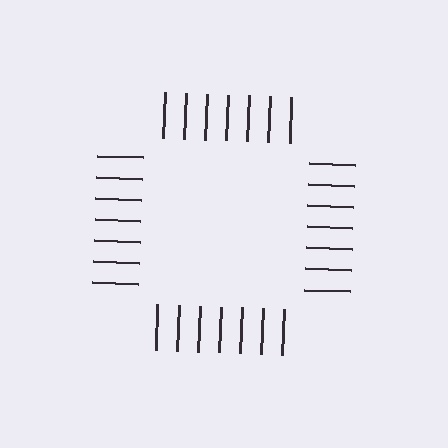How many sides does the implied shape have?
4 sides — the line-ends trace a square.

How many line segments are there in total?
28 — 7 along each of the 4 edges.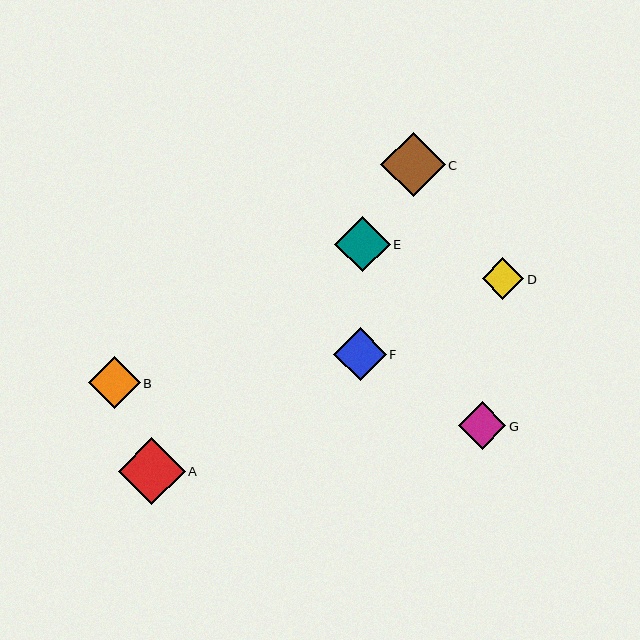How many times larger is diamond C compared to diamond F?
Diamond C is approximately 1.2 times the size of diamond F.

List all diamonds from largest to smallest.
From largest to smallest: A, C, E, F, B, G, D.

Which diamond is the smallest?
Diamond D is the smallest with a size of approximately 41 pixels.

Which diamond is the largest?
Diamond A is the largest with a size of approximately 67 pixels.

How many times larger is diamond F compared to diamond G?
Diamond F is approximately 1.1 times the size of diamond G.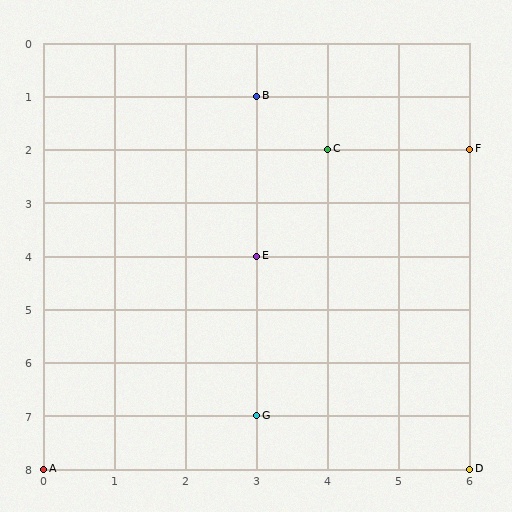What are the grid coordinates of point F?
Point F is at grid coordinates (6, 2).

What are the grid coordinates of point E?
Point E is at grid coordinates (3, 4).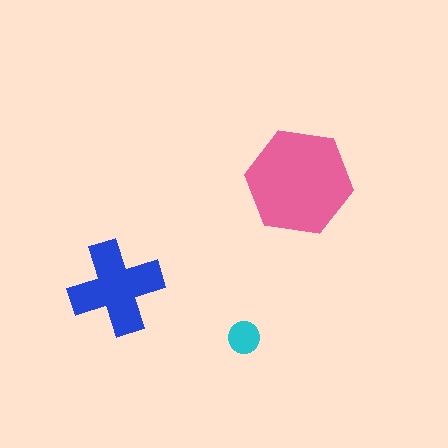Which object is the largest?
The pink hexagon.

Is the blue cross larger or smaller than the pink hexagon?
Smaller.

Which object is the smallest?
The cyan circle.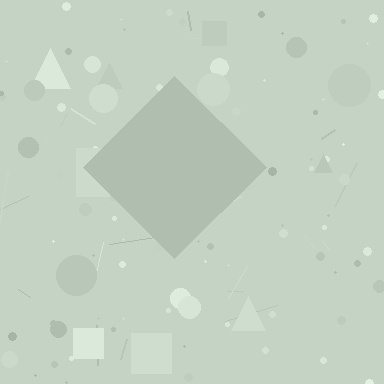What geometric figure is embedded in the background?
A diamond is embedded in the background.